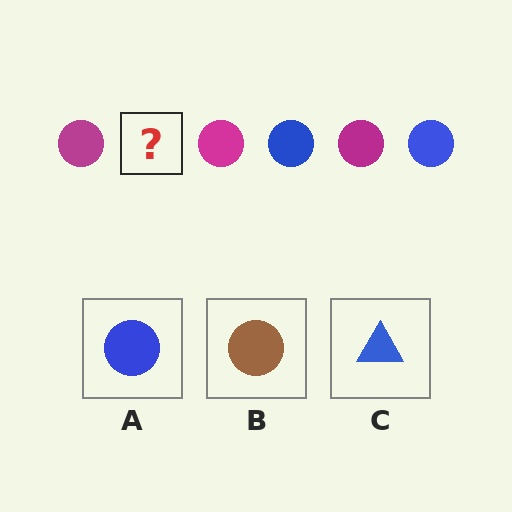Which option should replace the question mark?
Option A.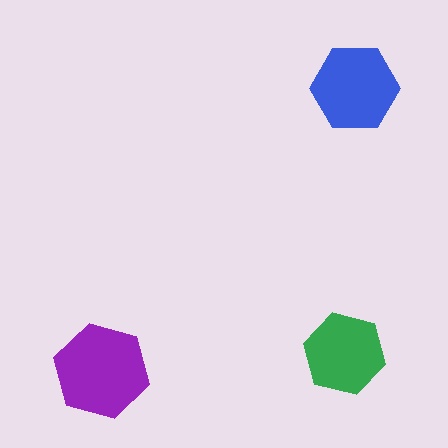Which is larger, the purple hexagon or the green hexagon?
The purple one.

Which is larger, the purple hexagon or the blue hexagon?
The purple one.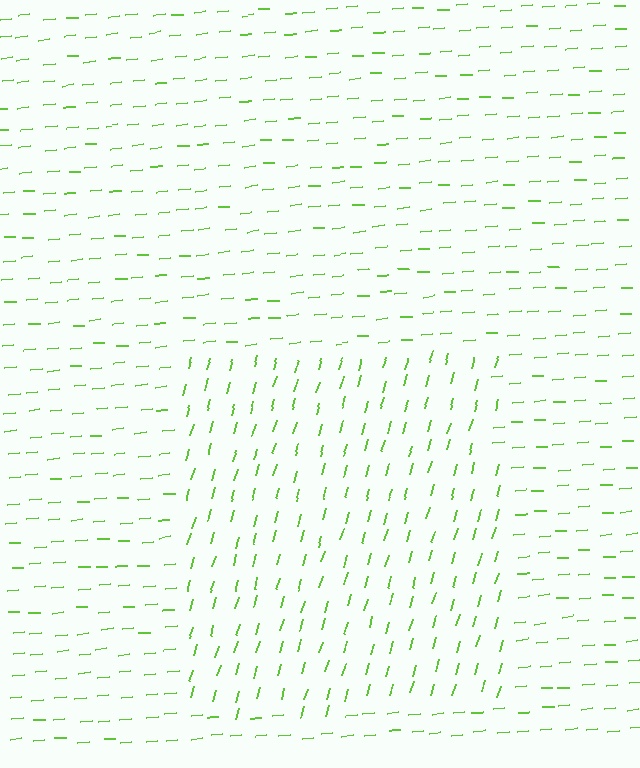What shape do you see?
I see a rectangle.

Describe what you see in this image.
The image is filled with small lime line segments. A rectangle region in the image has lines oriented differently from the surrounding lines, creating a visible texture boundary.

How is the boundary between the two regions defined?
The boundary is defined purely by a change in line orientation (approximately 69 degrees difference). All lines are the same color and thickness.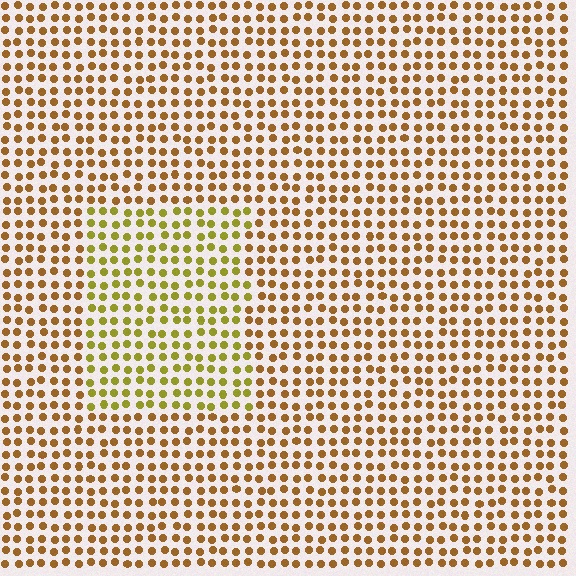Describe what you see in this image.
The image is filled with small brown elements in a uniform arrangement. A rectangle-shaped region is visible where the elements are tinted to a slightly different hue, forming a subtle color boundary.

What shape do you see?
I see a rectangle.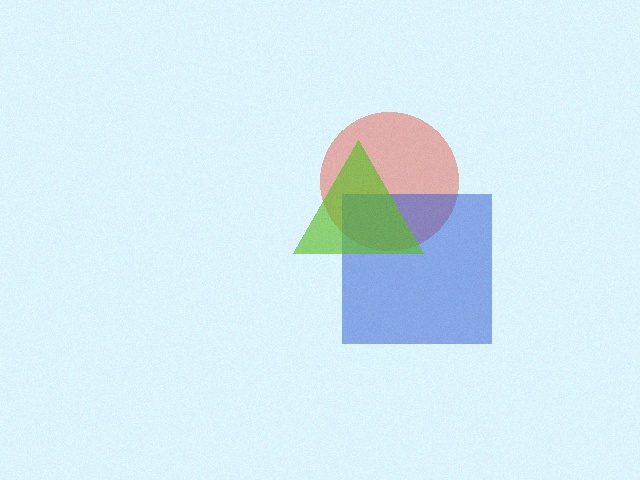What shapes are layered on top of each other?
The layered shapes are: a red circle, a blue square, a lime triangle.